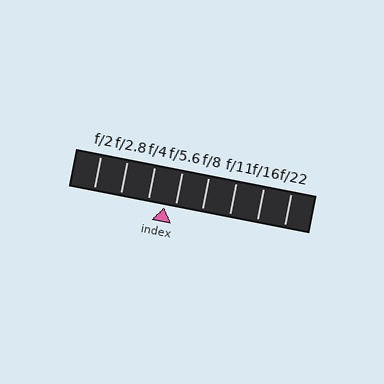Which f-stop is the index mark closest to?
The index mark is closest to f/5.6.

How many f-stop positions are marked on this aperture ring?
There are 8 f-stop positions marked.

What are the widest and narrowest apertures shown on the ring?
The widest aperture shown is f/2 and the narrowest is f/22.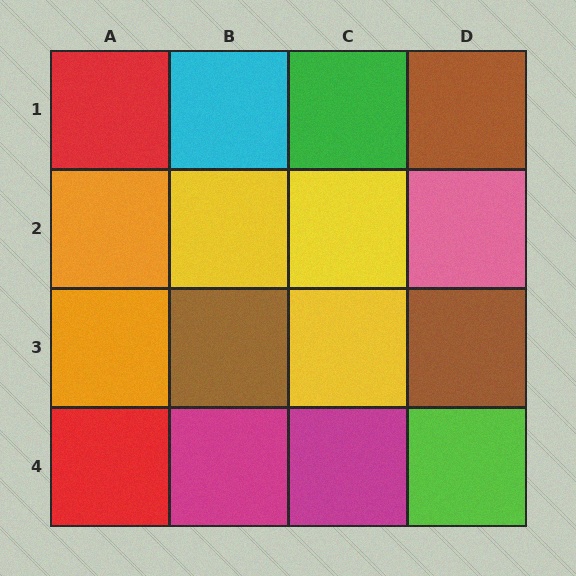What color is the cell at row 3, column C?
Yellow.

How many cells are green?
1 cell is green.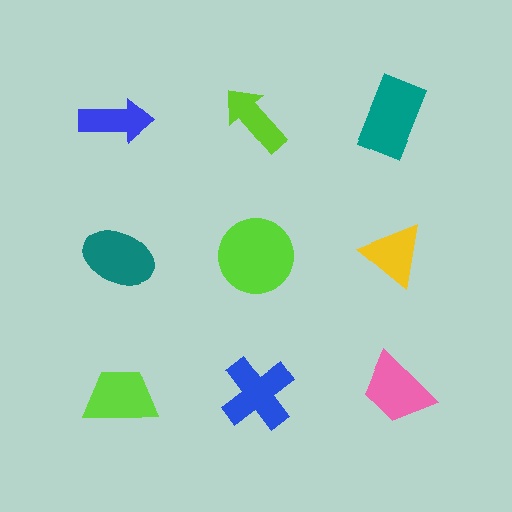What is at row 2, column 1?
A teal ellipse.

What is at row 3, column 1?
A lime trapezoid.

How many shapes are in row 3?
3 shapes.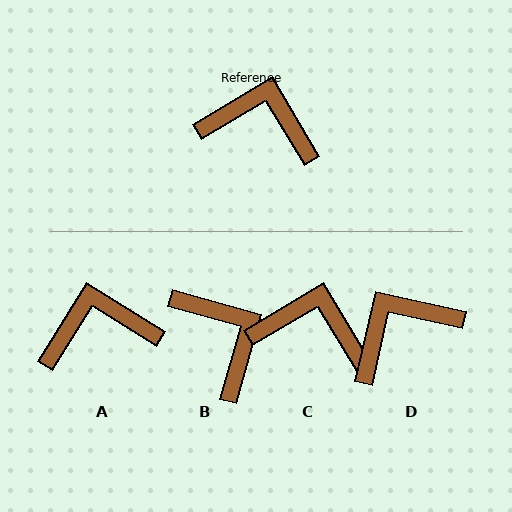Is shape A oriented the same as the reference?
No, it is off by about 27 degrees.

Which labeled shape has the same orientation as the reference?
C.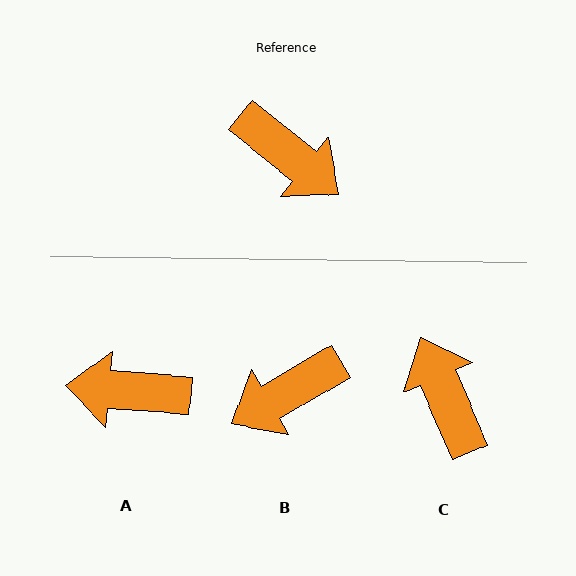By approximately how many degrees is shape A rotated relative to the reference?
Approximately 146 degrees clockwise.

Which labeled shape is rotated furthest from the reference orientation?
C, about 152 degrees away.